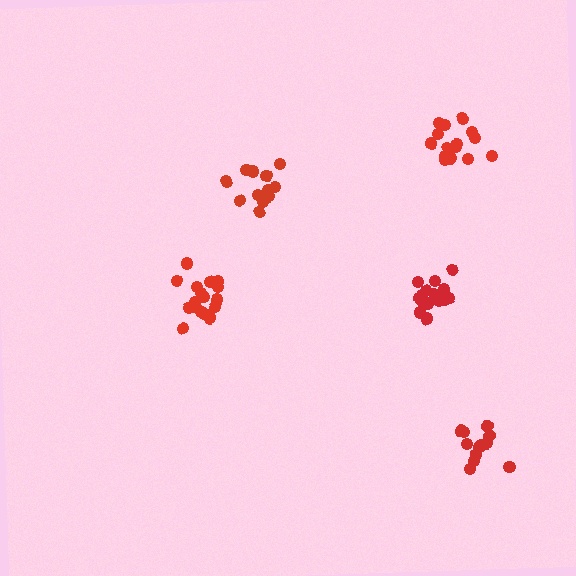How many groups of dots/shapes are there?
There are 5 groups.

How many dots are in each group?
Group 1: 12 dots, Group 2: 12 dots, Group 3: 16 dots, Group 4: 16 dots, Group 5: 17 dots (73 total).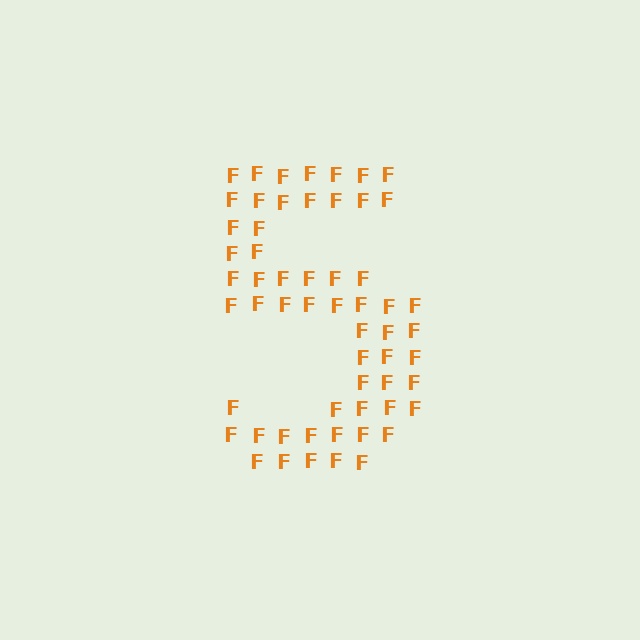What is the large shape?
The large shape is the digit 5.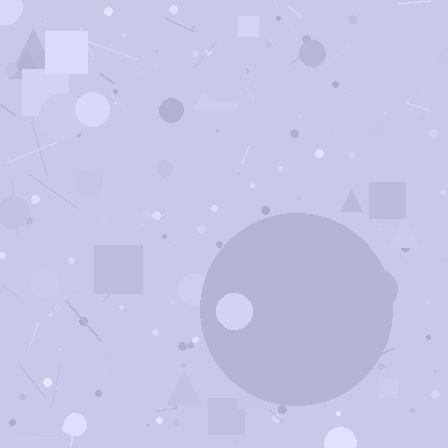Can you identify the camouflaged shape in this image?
The camouflaged shape is a circle.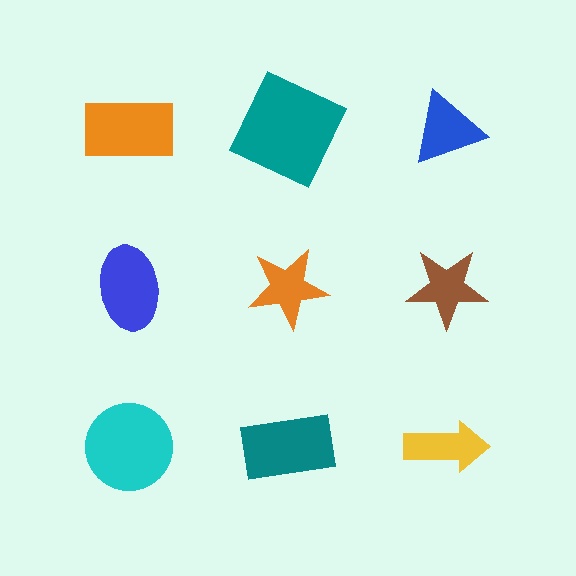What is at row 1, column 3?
A blue triangle.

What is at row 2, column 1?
A blue ellipse.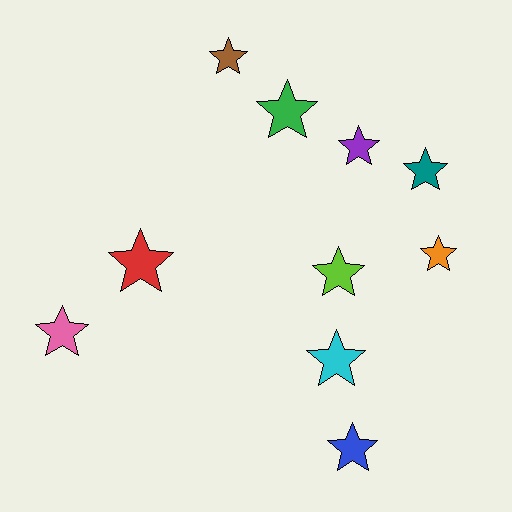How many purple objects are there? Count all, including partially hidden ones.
There is 1 purple object.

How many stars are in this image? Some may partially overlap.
There are 10 stars.